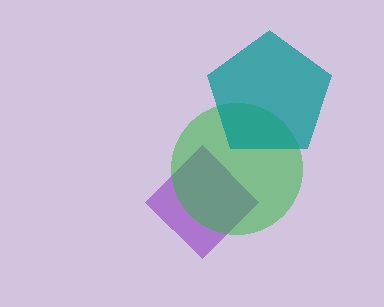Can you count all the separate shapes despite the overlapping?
Yes, there are 3 separate shapes.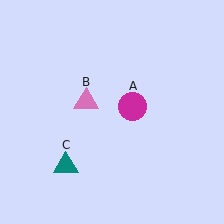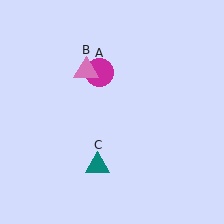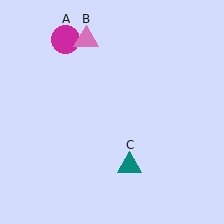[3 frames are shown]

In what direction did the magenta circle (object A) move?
The magenta circle (object A) moved up and to the left.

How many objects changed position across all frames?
3 objects changed position: magenta circle (object A), pink triangle (object B), teal triangle (object C).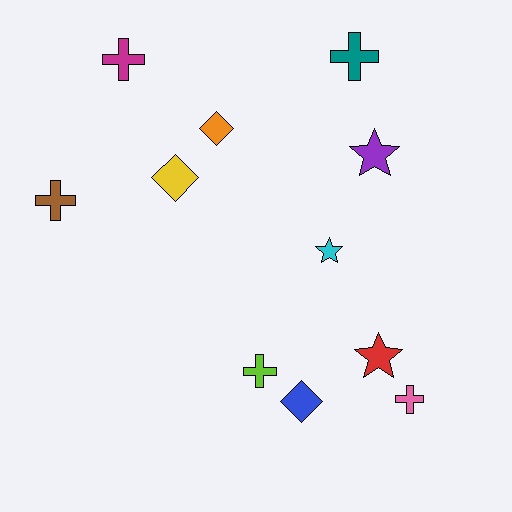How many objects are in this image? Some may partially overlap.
There are 11 objects.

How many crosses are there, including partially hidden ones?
There are 5 crosses.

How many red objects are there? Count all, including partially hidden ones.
There is 1 red object.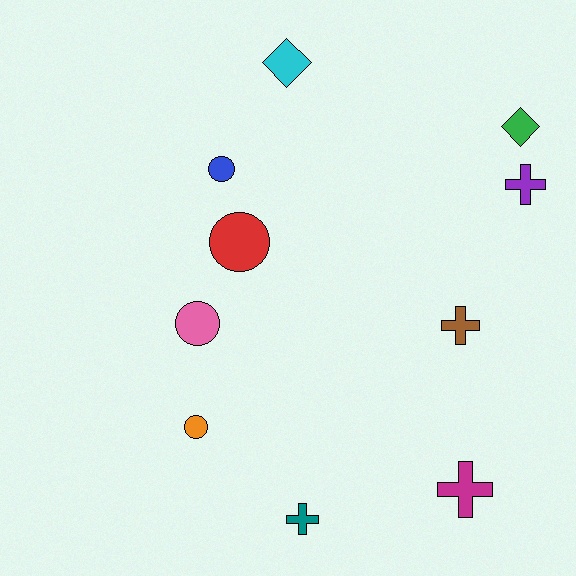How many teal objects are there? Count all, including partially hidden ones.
There is 1 teal object.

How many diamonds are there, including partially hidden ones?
There are 2 diamonds.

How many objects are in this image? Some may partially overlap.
There are 10 objects.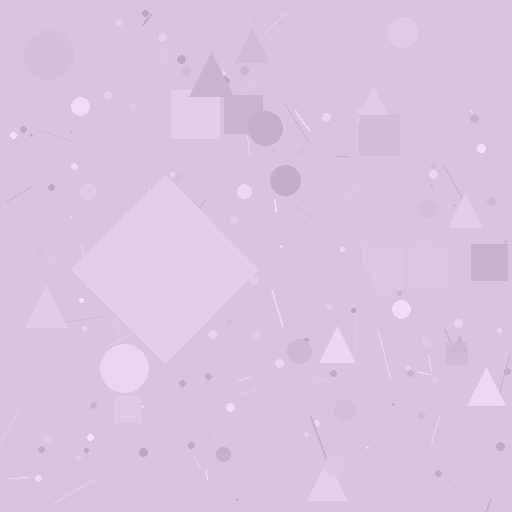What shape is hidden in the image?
A diamond is hidden in the image.